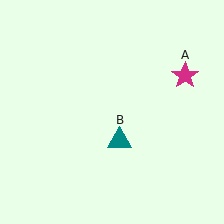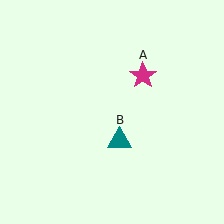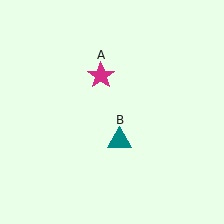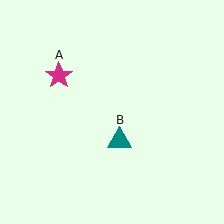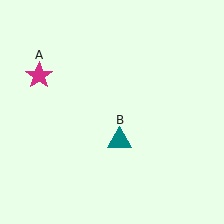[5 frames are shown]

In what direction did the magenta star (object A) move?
The magenta star (object A) moved left.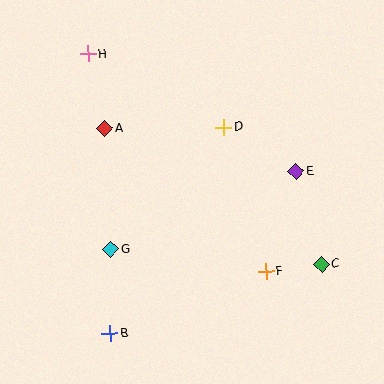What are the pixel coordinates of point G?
Point G is at (110, 249).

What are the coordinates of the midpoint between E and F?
The midpoint between E and F is at (281, 221).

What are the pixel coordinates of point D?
Point D is at (224, 127).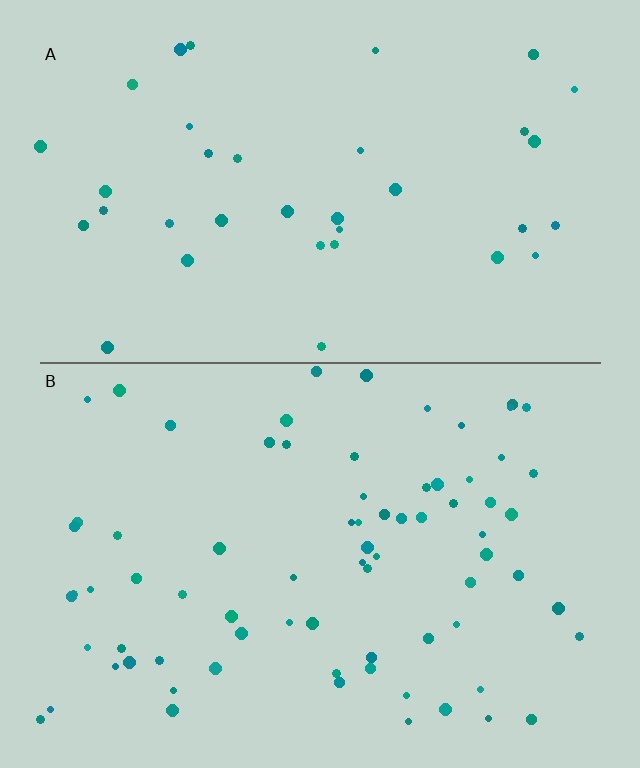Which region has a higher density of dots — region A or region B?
B (the bottom).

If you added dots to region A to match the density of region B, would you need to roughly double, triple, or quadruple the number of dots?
Approximately double.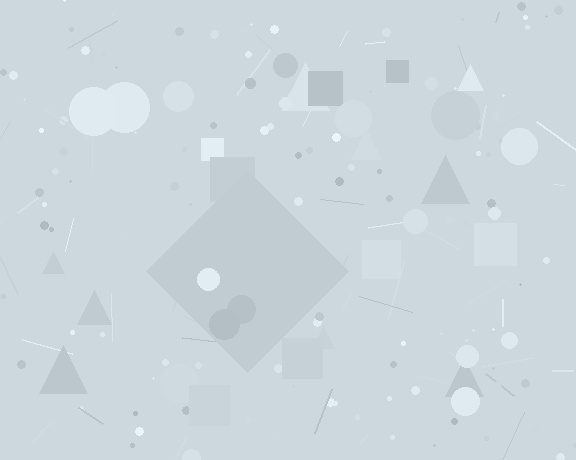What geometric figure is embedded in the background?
A diamond is embedded in the background.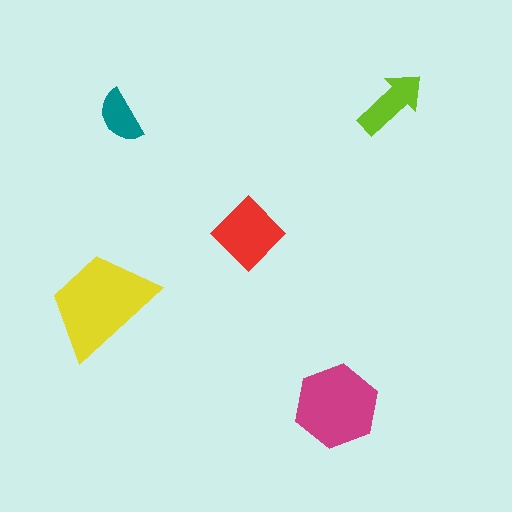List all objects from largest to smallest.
The yellow trapezoid, the magenta hexagon, the red diamond, the lime arrow, the teal semicircle.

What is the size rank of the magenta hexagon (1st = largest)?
2nd.